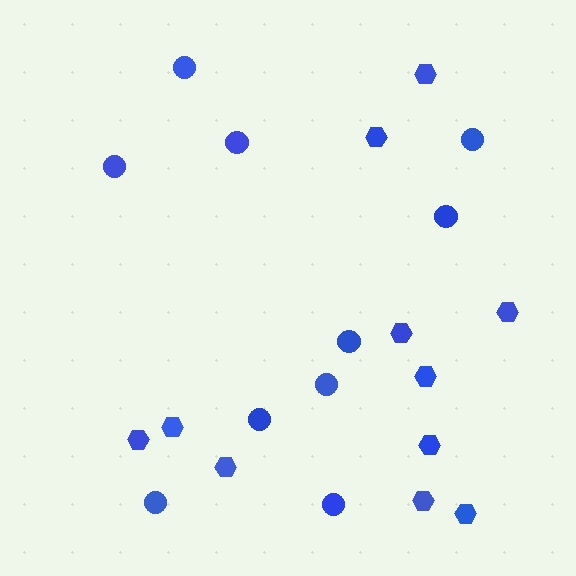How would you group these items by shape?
There are 2 groups: one group of hexagons (11) and one group of circles (10).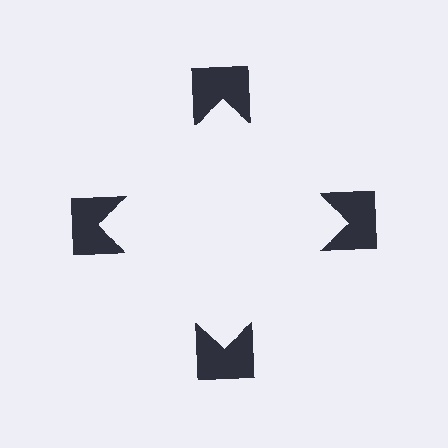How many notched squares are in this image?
There are 4 — one at each vertex of the illusory square.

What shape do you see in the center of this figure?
An illusory square — its edges are inferred from the aligned wedge cuts in the notched squares, not physically drawn.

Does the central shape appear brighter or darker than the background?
It typically appears slightly brighter than the background, even though no actual brightness change is drawn.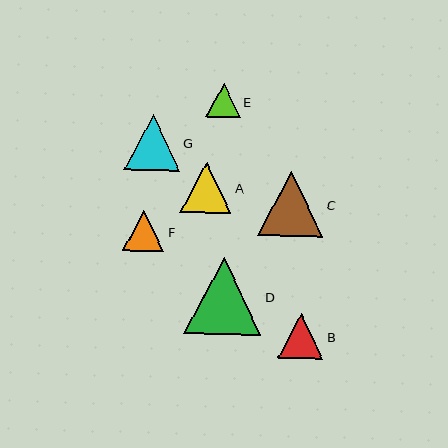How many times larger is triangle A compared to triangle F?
Triangle A is approximately 1.2 times the size of triangle F.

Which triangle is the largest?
Triangle D is the largest with a size of approximately 77 pixels.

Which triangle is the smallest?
Triangle E is the smallest with a size of approximately 34 pixels.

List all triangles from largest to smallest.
From largest to smallest: D, C, G, A, B, F, E.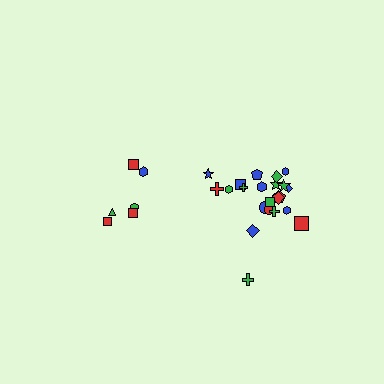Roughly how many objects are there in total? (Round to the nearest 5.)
Roughly 30 objects in total.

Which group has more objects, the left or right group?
The right group.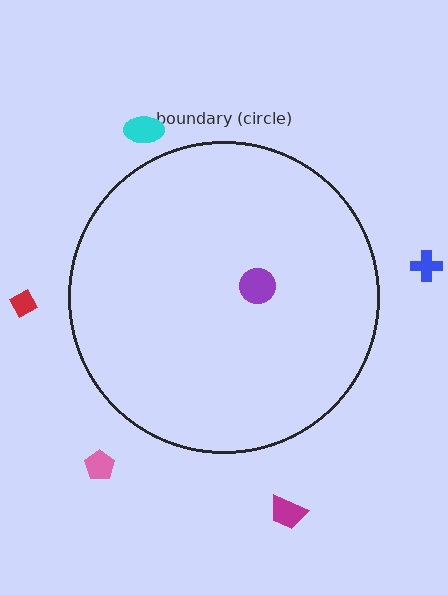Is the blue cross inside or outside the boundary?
Outside.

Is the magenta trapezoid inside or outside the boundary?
Outside.